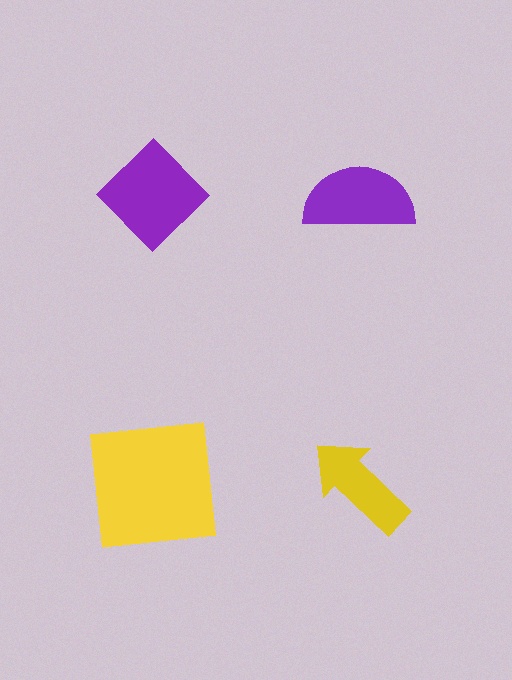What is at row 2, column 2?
A yellow arrow.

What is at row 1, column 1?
A purple diamond.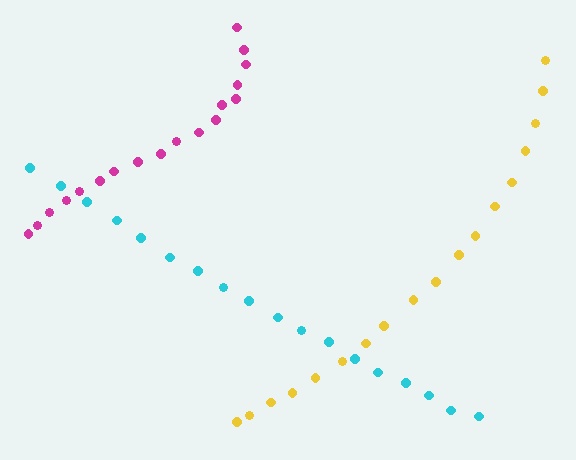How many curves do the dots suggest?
There are 3 distinct paths.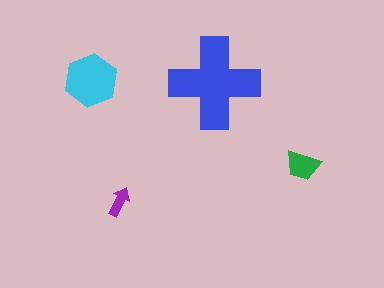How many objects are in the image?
There are 4 objects in the image.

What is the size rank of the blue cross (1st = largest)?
1st.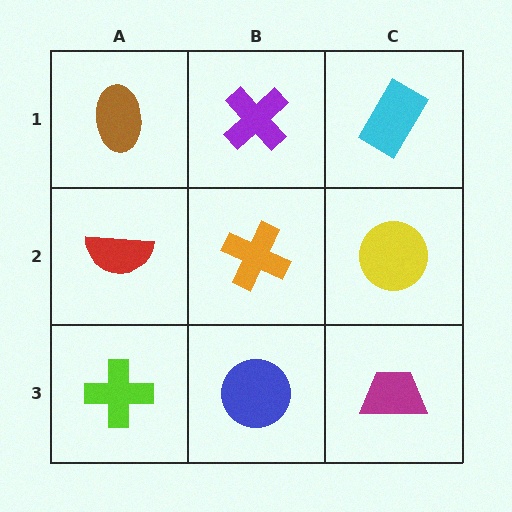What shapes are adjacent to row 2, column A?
A brown ellipse (row 1, column A), a lime cross (row 3, column A), an orange cross (row 2, column B).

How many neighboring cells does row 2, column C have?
3.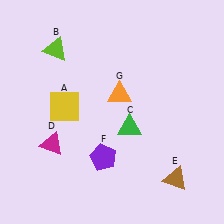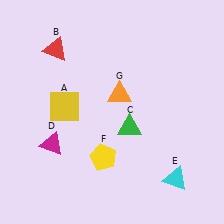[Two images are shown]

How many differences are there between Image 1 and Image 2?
There are 3 differences between the two images.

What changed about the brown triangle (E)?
In Image 1, E is brown. In Image 2, it changed to cyan.